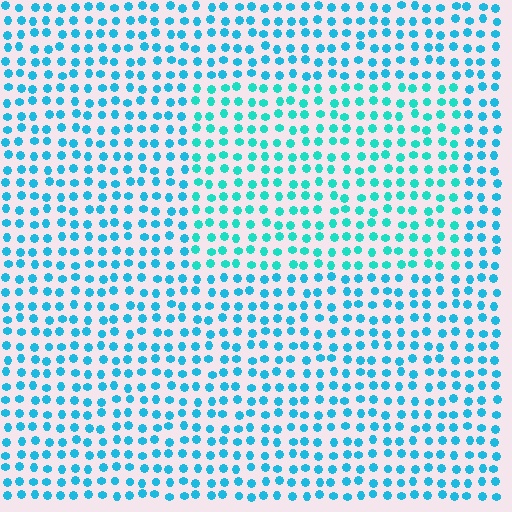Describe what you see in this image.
The image is filled with small cyan elements in a uniform arrangement. A rectangle-shaped region is visible where the elements are tinted to a slightly different hue, forming a subtle color boundary.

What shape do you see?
I see a rectangle.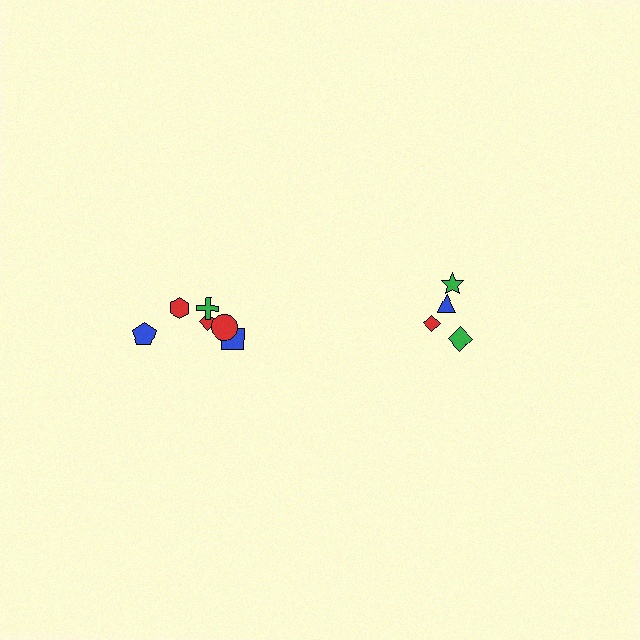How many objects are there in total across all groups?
There are 10 objects.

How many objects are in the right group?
There are 4 objects.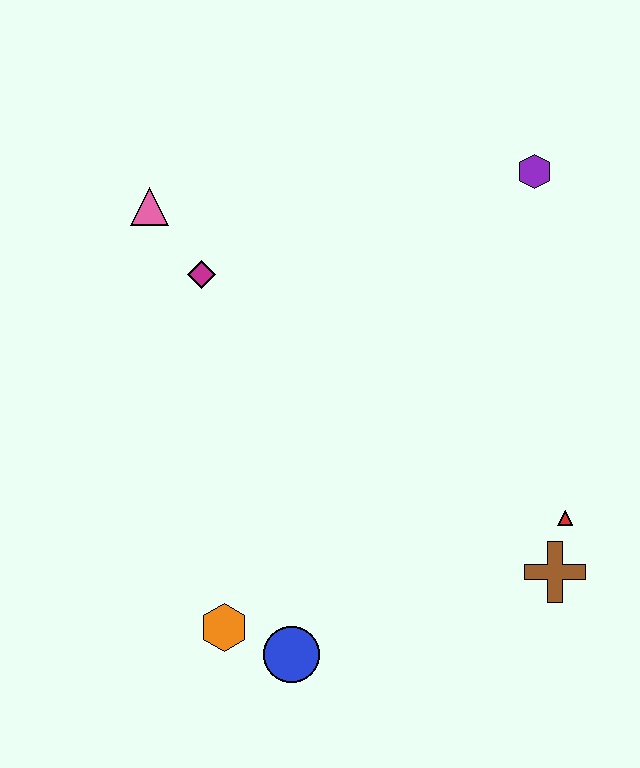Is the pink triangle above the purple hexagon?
No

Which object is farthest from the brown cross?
The pink triangle is farthest from the brown cross.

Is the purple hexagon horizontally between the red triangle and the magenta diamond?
Yes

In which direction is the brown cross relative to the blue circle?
The brown cross is to the right of the blue circle.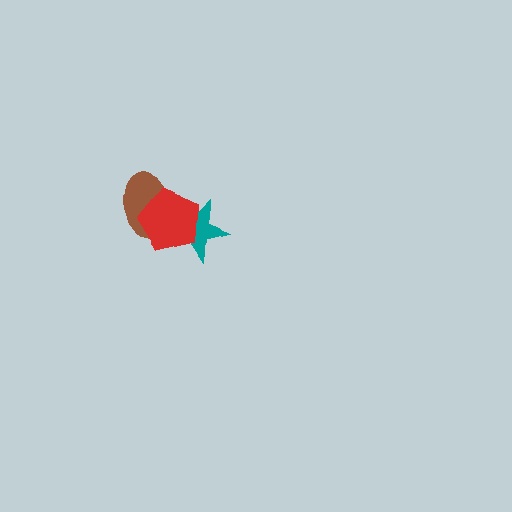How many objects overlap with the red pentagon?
2 objects overlap with the red pentagon.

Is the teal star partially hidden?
Yes, it is partially covered by another shape.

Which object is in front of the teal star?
The red pentagon is in front of the teal star.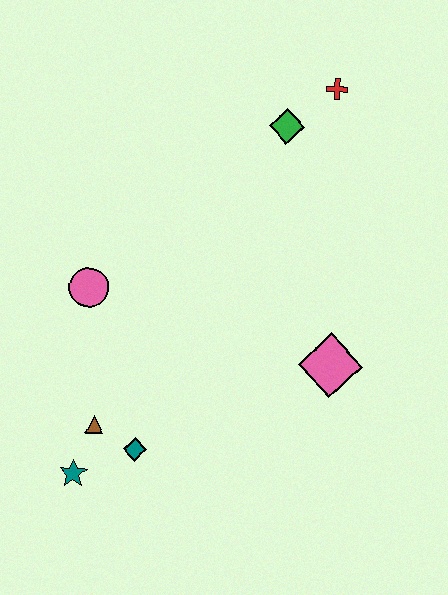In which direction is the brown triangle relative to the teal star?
The brown triangle is above the teal star.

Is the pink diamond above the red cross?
No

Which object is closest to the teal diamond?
The brown triangle is closest to the teal diamond.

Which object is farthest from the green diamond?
The teal star is farthest from the green diamond.